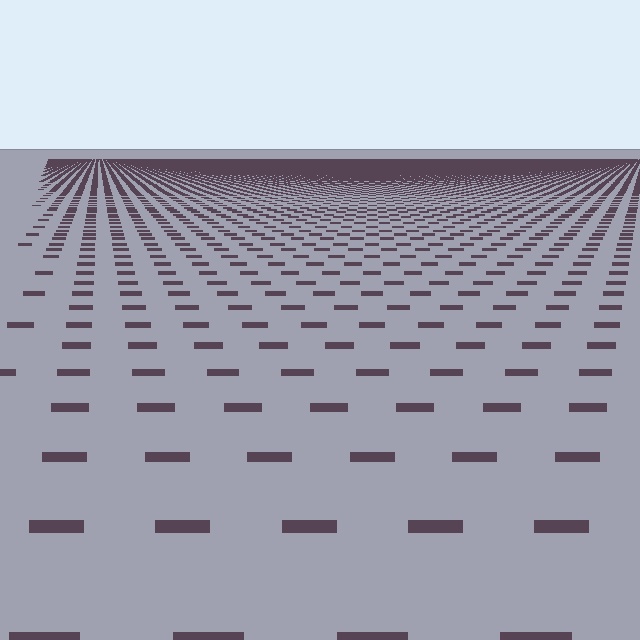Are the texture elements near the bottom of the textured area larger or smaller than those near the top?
Larger. Near the bottom, elements are closer to the viewer and appear at a bigger on-screen size.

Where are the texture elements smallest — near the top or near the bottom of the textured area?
Near the top.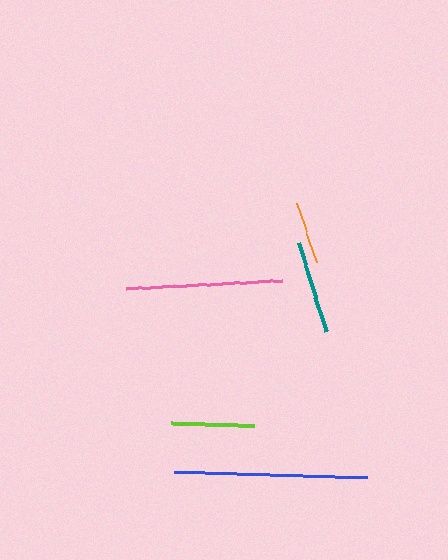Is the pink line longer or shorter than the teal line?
The pink line is longer than the teal line.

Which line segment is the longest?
The blue line is the longest at approximately 193 pixels.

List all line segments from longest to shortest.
From longest to shortest: blue, pink, teal, lime, orange.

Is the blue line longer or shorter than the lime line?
The blue line is longer than the lime line.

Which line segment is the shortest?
The orange line is the shortest at approximately 61 pixels.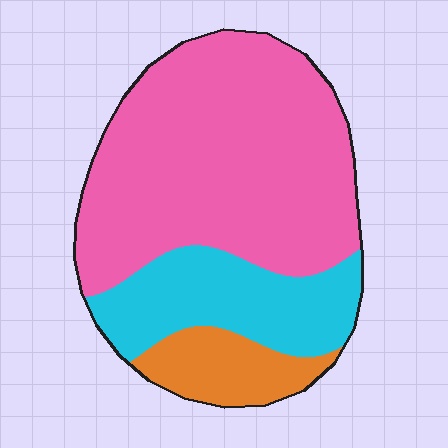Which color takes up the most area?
Pink, at roughly 65%.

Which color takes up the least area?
Orange, at roughly 10%.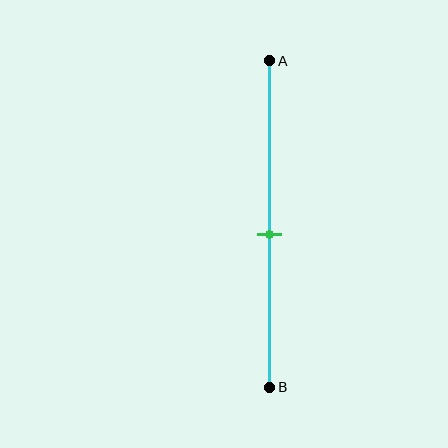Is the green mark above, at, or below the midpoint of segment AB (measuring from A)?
The green mark is below the midpoint of segment AB.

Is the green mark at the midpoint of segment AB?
No, the mark is at about 55% from A, not at the 50% midpoint.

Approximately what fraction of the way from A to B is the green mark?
The green mark is approximately 55% of the way from A to B.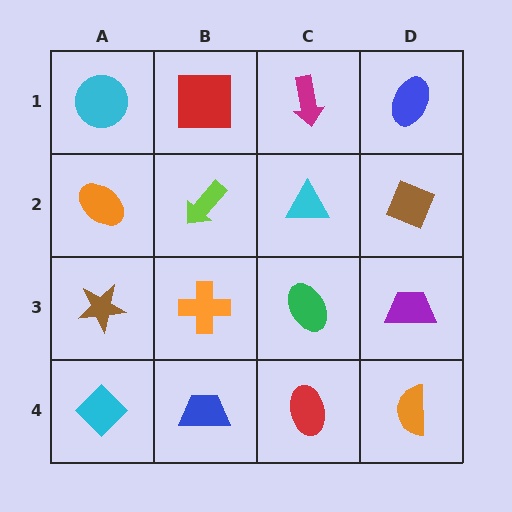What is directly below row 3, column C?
A red ellipse.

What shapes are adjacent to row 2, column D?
A blue ellipse (row 1, column D), a purple trapezoid (row 3, column D), a cyan triangle (row 2, column C).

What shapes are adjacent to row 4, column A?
A brown star (row 3, column A), a blue trapezoid (row 4, column B).